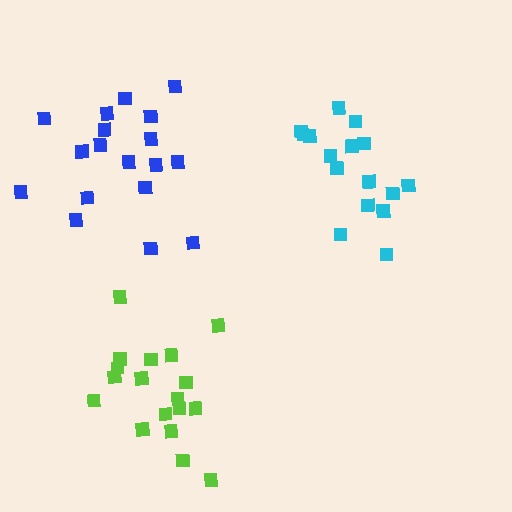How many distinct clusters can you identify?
There are 3 distinct clusters.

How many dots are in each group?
Group 1: 18 dots, Group 2: 16 dots, Group 3: 18 dots (52 total).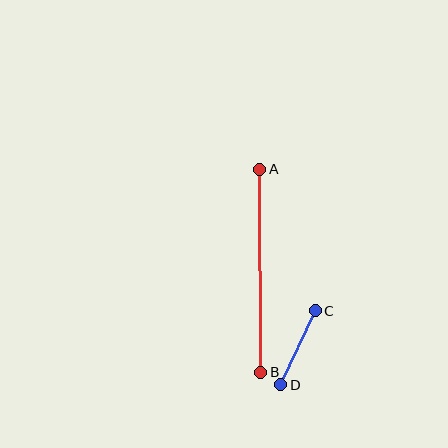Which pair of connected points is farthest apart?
Points A and B are farthest apart.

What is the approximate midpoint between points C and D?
The midpoint is at approximately (298, 348) pixels.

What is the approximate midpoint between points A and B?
The midpoint is at approximately (260, 271) pixels.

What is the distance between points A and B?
The distance is approximately 203 pixels.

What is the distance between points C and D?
The distance is approximately 82 pixels.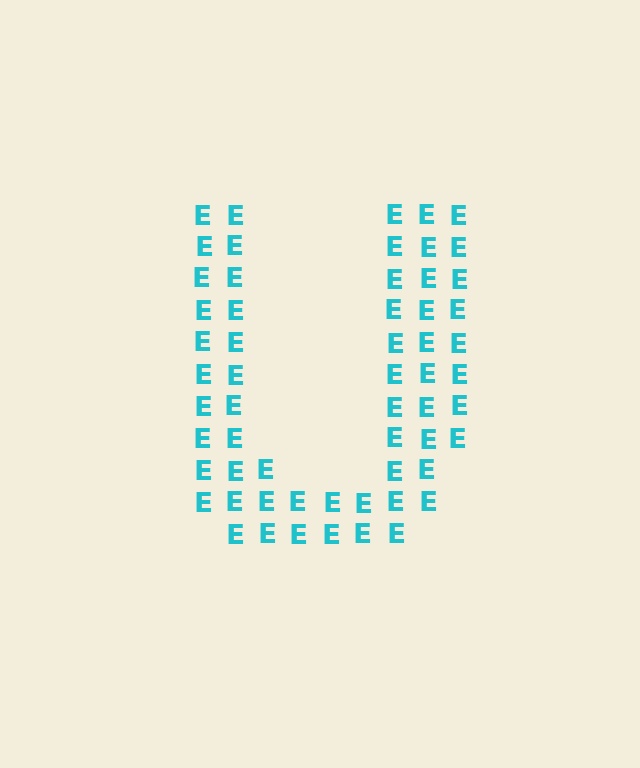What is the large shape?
The large shape is the letter U.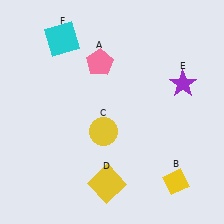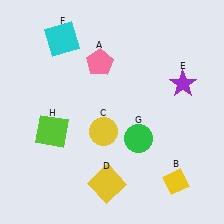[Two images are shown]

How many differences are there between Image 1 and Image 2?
There are 2 differences between the two images.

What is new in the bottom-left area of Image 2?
A lime square (H) was added in the bottom-left area of Image 2.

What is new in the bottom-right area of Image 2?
A green circle (G) was added in the bottom-right area of Image 2.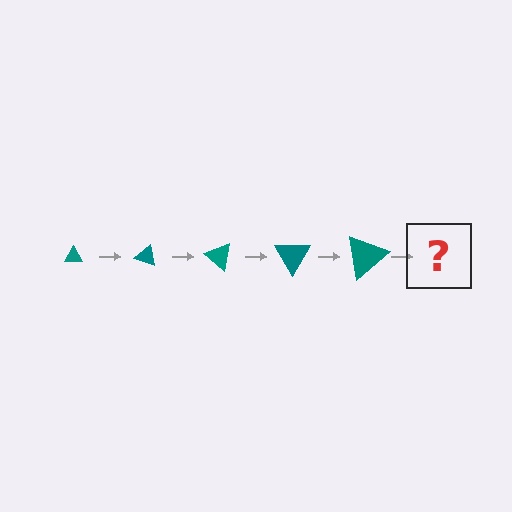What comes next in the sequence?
The next element should be a triangle, larger than the previous one and rotated 100 degrees from the start.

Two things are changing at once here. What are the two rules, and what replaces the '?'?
The two rules are that the triangle grows larger each step and it rotates 20 degrees each step. The '?' should be a triangle, larger than the previous one and rotated 100 degrees from the start.